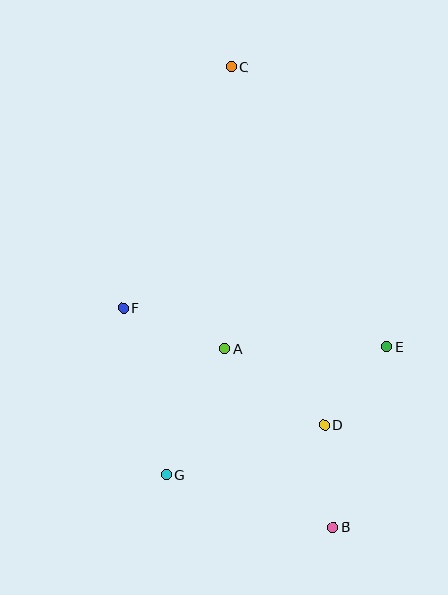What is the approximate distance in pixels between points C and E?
The distance between C and E is approximately 320 pixels.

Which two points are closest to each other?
Points D and E are closest to each other.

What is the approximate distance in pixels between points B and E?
The distance between B and E is approximately 188 pixels.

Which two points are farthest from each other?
Points B and C are farthest from each other.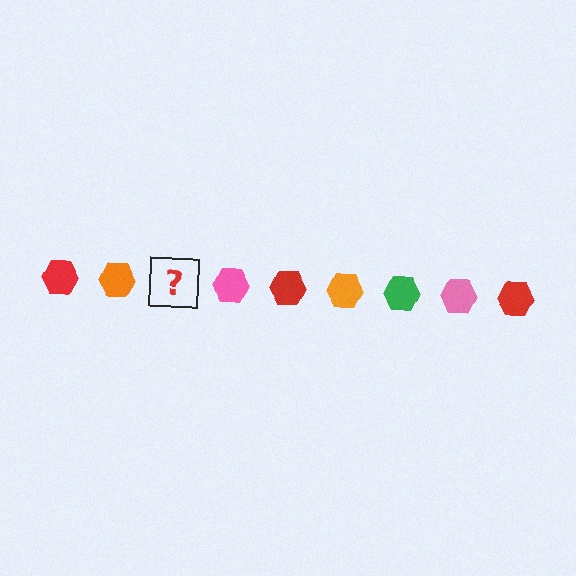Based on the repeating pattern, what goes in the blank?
The blank should be a green hexagon.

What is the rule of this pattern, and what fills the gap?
The rule is that the pattern cycles through red, orange, green, pink hexagons. The gap should be filled with a green hexagon.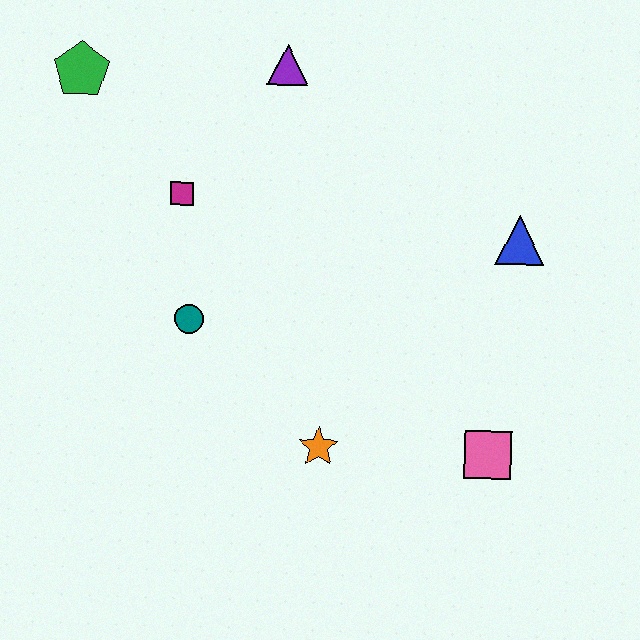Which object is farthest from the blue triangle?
The green pentagon is farthest from the blue triangle.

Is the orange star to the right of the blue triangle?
No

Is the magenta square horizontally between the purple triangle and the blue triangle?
No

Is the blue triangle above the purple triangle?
No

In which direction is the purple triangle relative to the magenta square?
The purple triangle is above the magenta square.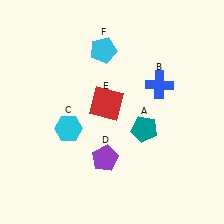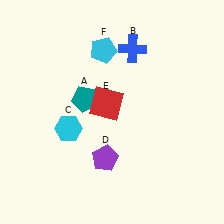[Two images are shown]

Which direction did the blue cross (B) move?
The blue cross (B) moved up.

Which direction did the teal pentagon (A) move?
The teal pentagon (A) moved left.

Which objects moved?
The objects that moved are: the teal pentagon (A), the blue cross (B).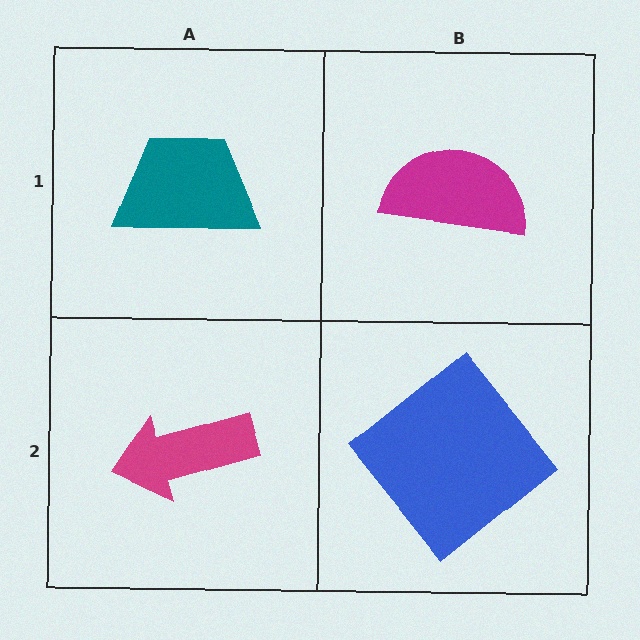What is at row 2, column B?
A blue diamond.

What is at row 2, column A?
A magenta arrow.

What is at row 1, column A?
A teal trapezoid.